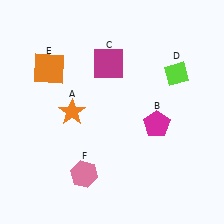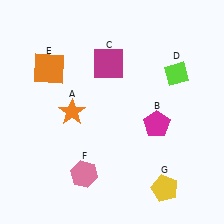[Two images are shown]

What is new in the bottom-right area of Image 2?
A yellow pentagon (G) was added in the bottom-right area of Image 2.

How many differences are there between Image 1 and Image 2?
There is 1 difference between the two images.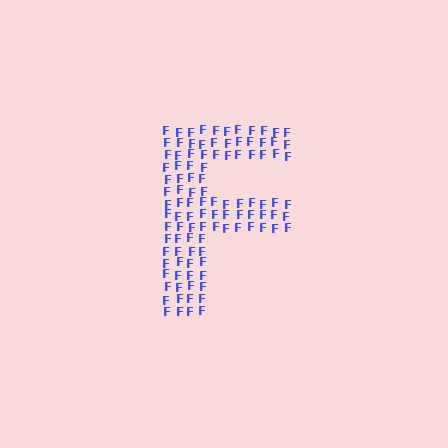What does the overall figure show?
The overall figure shows the letter F.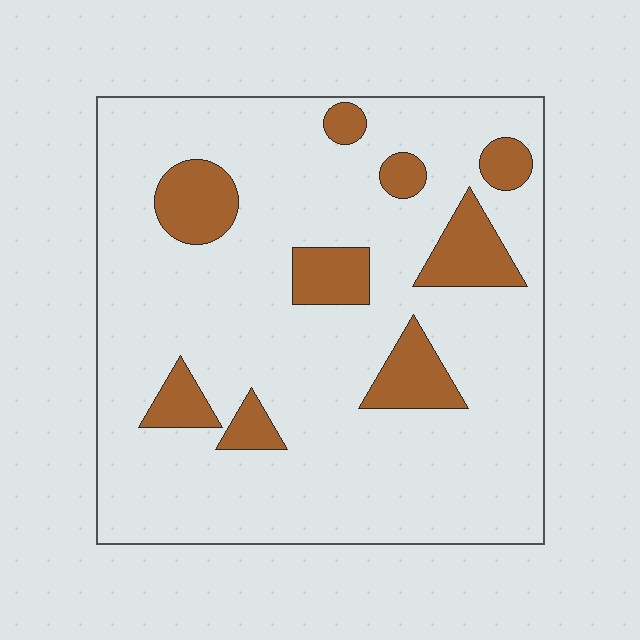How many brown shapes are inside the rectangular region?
9.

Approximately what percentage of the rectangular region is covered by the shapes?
Approximately 15%.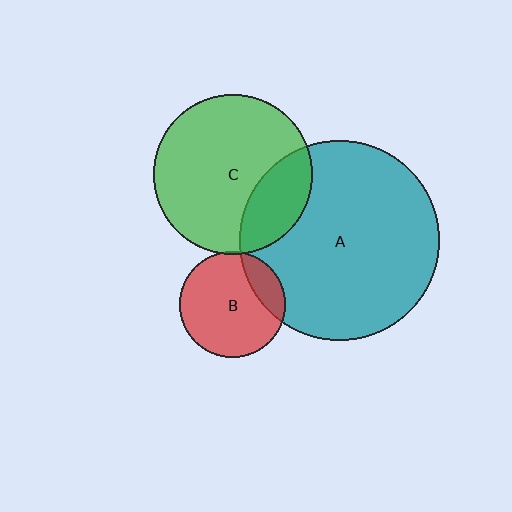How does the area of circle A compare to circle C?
Approximately 1.6 times.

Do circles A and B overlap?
Yes.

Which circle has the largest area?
Circle A (teal).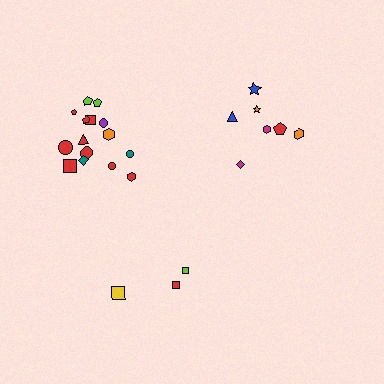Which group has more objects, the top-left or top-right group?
The top-left group.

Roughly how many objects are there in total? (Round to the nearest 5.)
Roughly 25 objects in total.